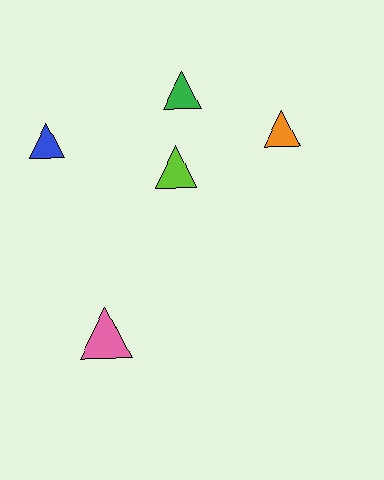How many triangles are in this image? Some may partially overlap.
There are 5 triangles.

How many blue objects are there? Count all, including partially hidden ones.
There is 1 blue object.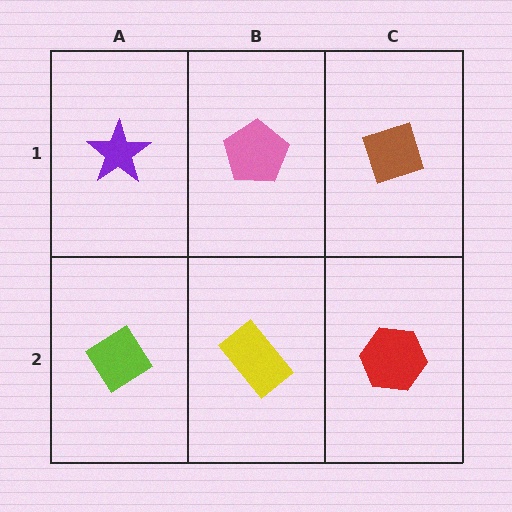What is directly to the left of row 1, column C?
A pink pentagon.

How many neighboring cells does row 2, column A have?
2.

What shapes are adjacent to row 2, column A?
A purple star (row 1, column A), a yellow rectangle (row 2, column B).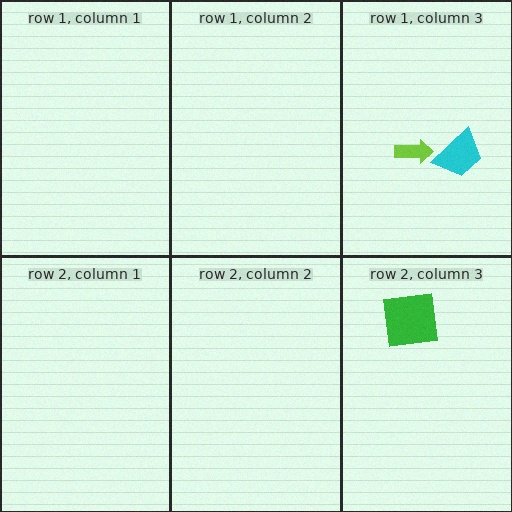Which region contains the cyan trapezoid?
The row 1, column 3 region.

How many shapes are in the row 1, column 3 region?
2.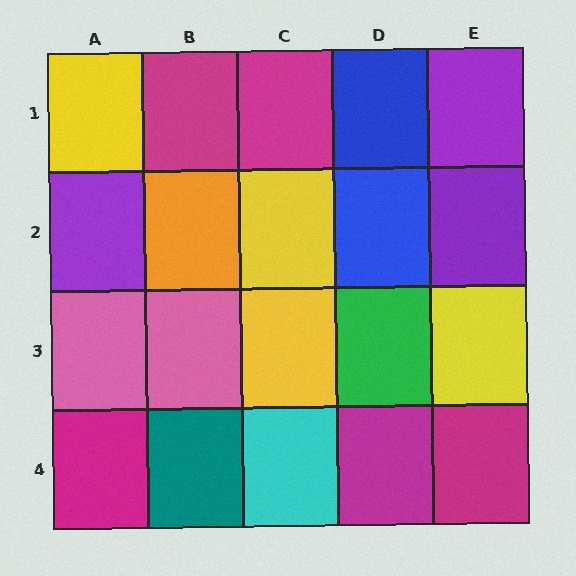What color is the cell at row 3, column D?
Green.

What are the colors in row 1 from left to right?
Yellow, magenta, magenta, blue, purple.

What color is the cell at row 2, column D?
Blue.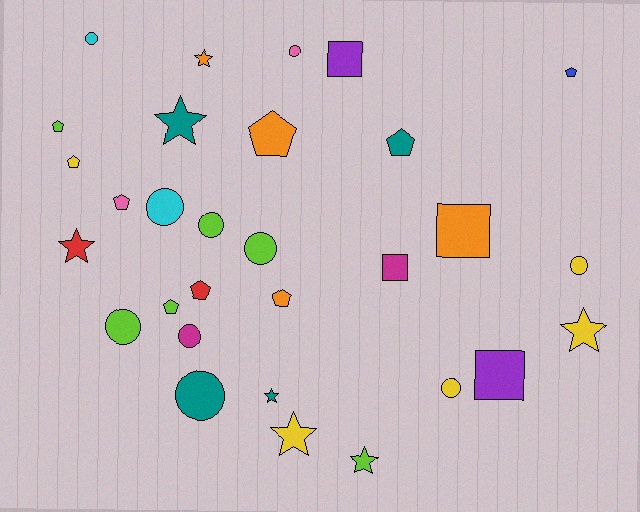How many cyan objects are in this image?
There are 2 cyan objects.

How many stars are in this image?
There are 7 stars.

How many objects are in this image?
There are 30 objects.